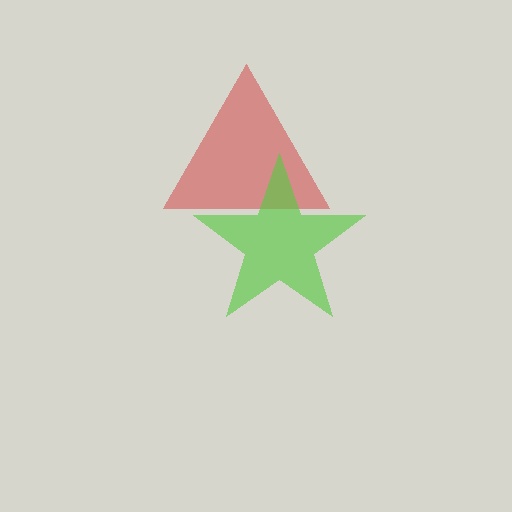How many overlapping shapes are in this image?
There are 2 overlapping shapes in the image.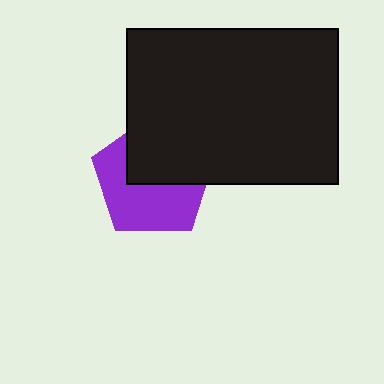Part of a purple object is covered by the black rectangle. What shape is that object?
It is a pentagon.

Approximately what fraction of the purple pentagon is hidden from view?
Roughly 46% of the purple pentagon is hidden behind the black rectangle.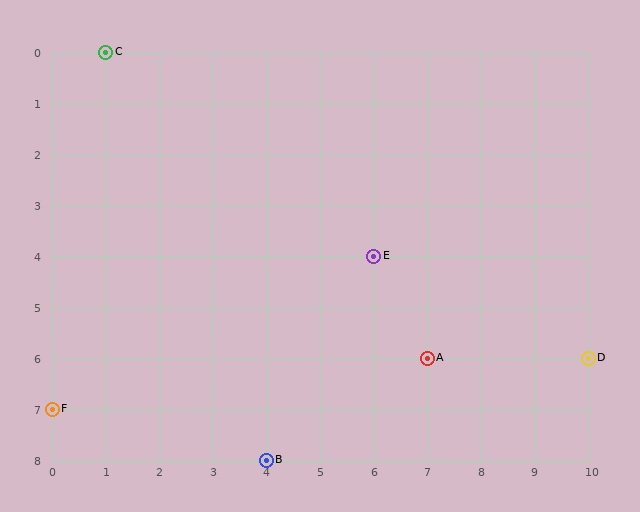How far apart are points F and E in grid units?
Points F and E are 6 columns and 3 rows apart (about 6.7 grid units diagonally).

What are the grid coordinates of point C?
Point C is at grid coordinates (1, 0).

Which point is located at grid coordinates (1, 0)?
Point C is at (1, 0).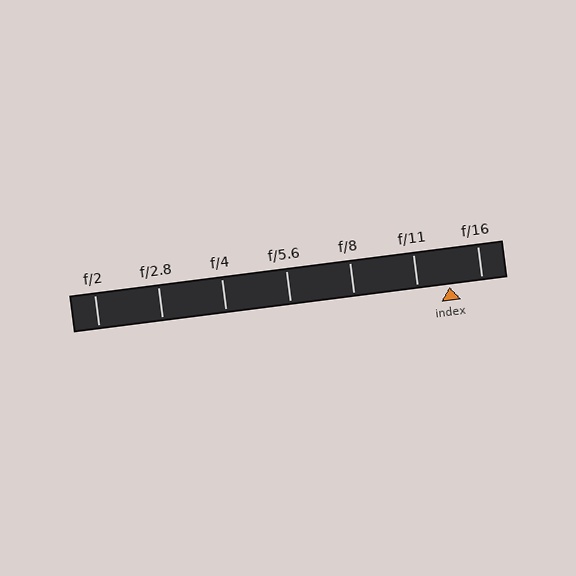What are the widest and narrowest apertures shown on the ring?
The widest aperture shown is f/2 and the narrowest is f/16.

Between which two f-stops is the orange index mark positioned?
The index mark is between f/11 and f/16.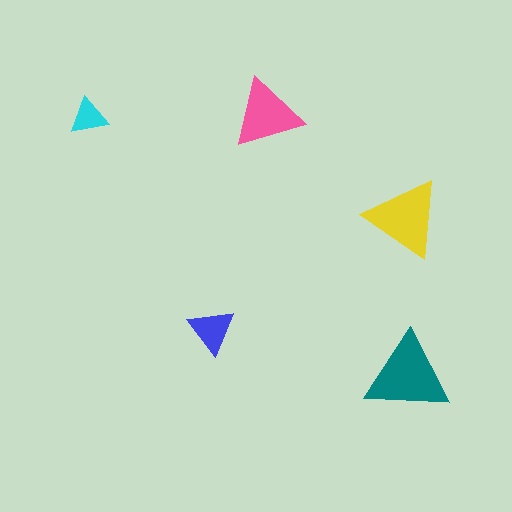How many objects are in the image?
There are 5 objects in the image.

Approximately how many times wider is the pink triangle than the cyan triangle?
About 2 times wider.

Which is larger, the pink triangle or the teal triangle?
The teal one.